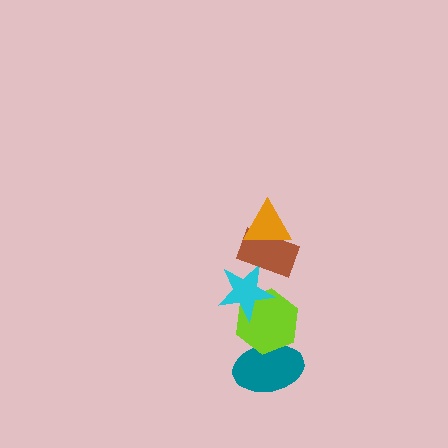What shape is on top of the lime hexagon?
The cyan star is on top of the lime hexagon.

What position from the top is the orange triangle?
The orange triangle is 1st from the top.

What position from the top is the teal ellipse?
The teal ellipse is 5th from the top.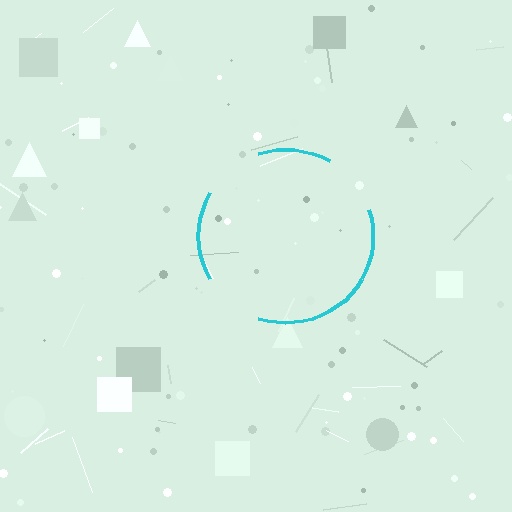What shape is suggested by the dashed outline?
The dashed outline suggests a circle.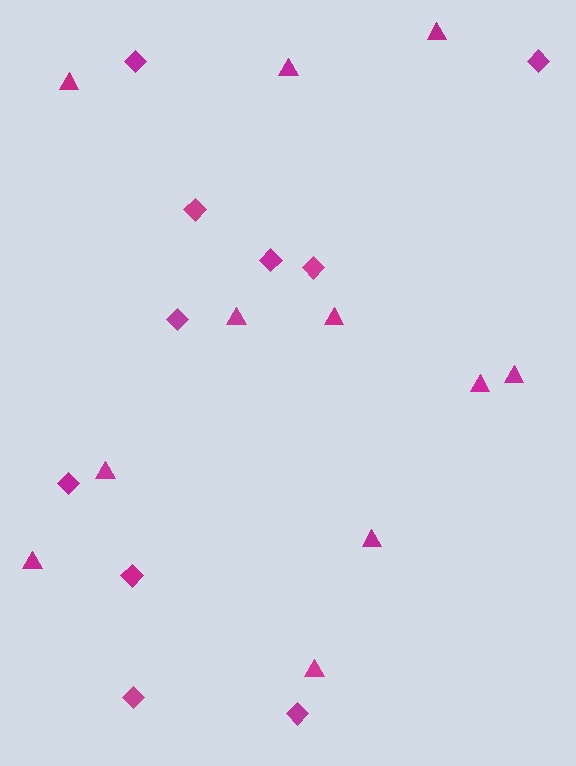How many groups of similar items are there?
There are 2 groups: one group of diamonds (10) and one group of triangles (11).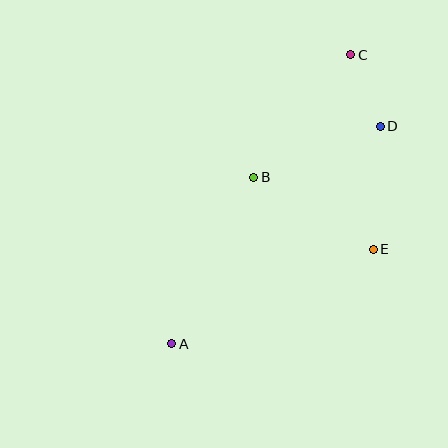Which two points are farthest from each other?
Points A and C are farthest from each other.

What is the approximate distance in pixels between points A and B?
The distance between A and B is approximately 185 pixels.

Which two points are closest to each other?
Points C and D are closest to each other.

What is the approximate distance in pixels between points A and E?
The distance between A and E is approximately 223 pixels.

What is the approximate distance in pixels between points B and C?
The distance between B and C is approximately 156 pixels.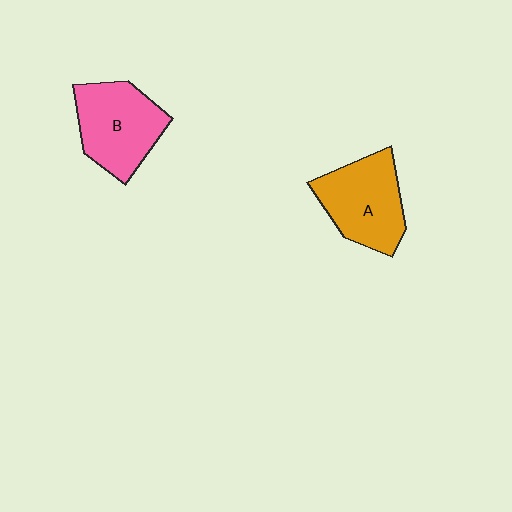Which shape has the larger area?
Shape B (pink).